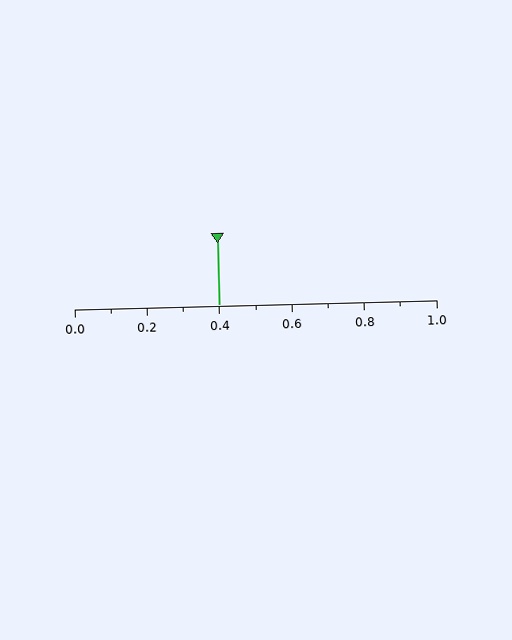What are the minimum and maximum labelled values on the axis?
The axis runs from 0.0 to 1.0.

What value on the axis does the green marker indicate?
The marker indicates approximately 0.4.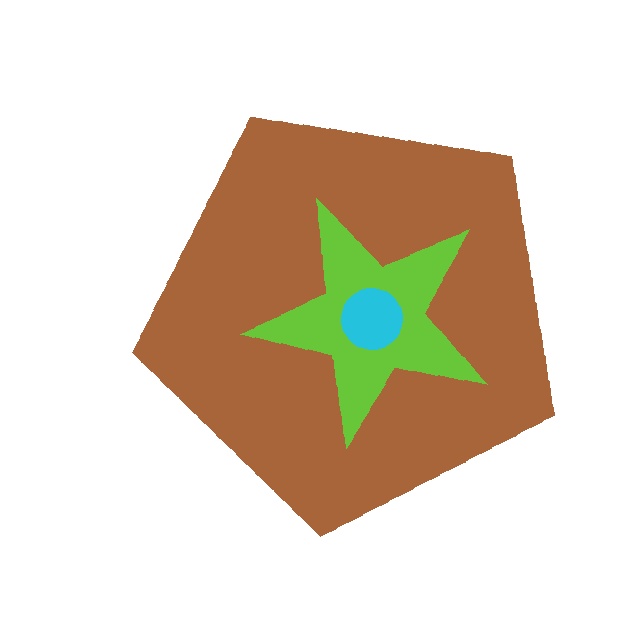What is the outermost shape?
The brown pentagon.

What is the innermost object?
The cyan circle.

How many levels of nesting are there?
3.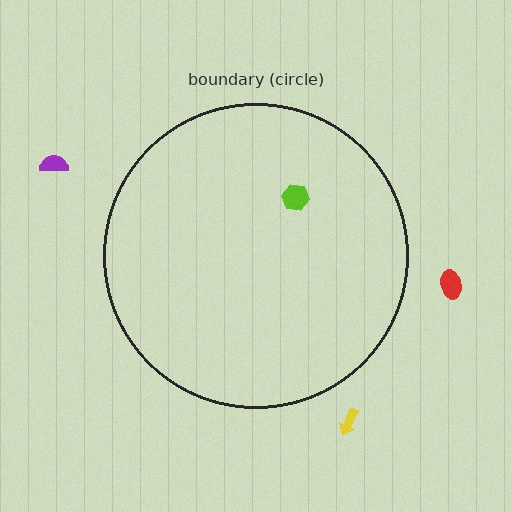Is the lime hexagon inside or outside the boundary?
Inside.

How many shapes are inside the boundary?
1 inside, 3 outside.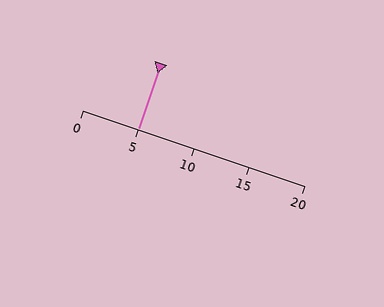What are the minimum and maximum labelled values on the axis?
The axis runs from 0 to 20.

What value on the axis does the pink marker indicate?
The marker indicates approximately 5.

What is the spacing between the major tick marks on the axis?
The major ticks are spaced 5 apart.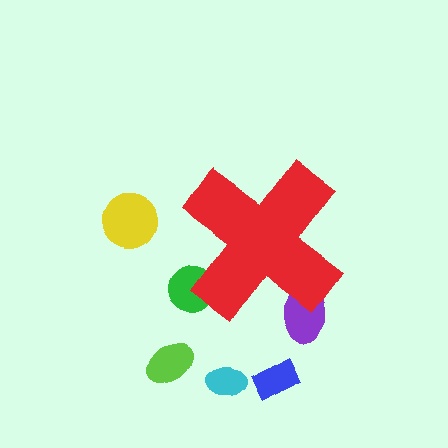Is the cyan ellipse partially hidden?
No, the cyan ellipse is fully visible.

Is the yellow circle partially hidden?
No, the yellow circle is fully visible.